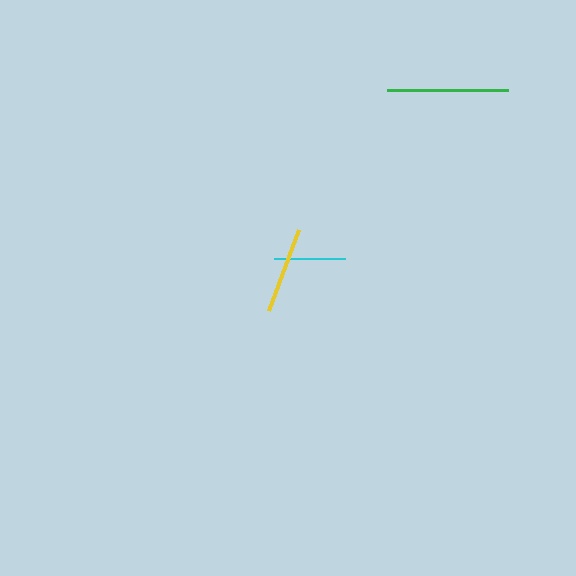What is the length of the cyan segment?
The cyan segment is approximately 71 pixels long.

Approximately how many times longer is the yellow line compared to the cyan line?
The yellow line is approximately 1.2 times the length of the cyan line.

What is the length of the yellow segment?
The yellow segment is approximately 86 pixels long.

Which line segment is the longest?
The green line is the longest at approximately 121 pixels.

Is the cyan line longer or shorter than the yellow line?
The yellow line is longer than the cyan line.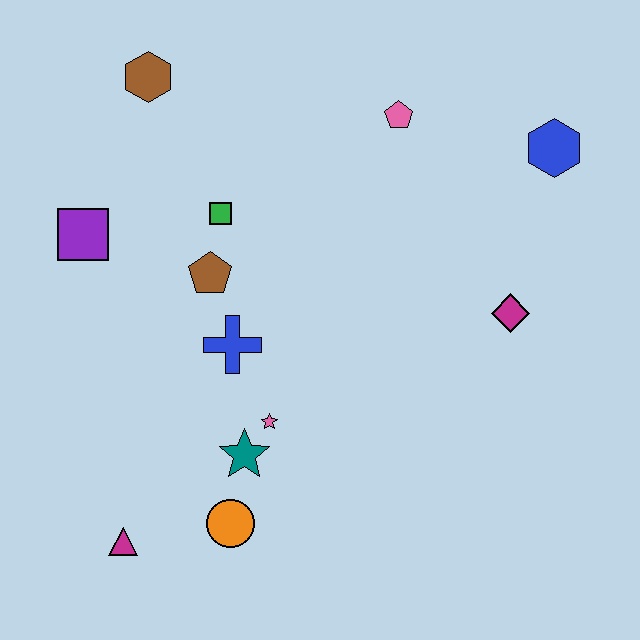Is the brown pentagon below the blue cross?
No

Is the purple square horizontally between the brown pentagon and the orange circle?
No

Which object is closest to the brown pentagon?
The green square is closest to the brown pentagon.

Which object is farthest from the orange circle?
The blue hexagon is farthest from the orange circle.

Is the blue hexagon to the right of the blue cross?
Yes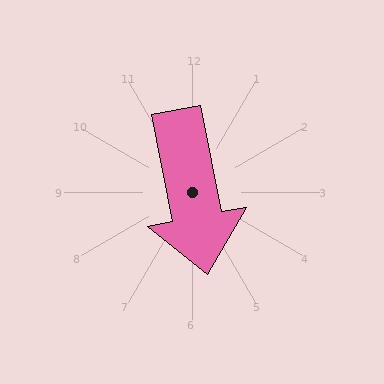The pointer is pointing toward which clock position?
Roughly 6 o'clock.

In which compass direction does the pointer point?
South.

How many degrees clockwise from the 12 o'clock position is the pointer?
Approximately 169 degrees.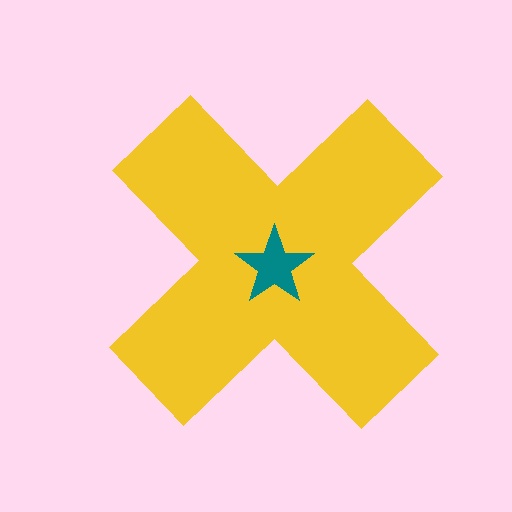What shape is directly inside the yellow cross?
The teal star.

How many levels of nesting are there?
2.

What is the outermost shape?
The yellow cross.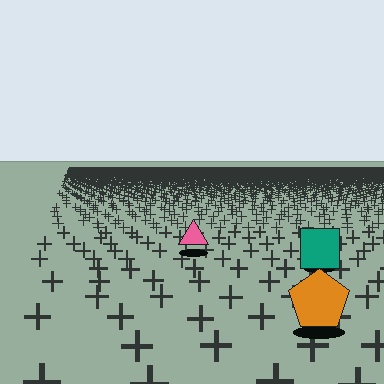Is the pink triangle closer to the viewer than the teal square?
No. The teal square is closer — you can tell from the texture gradient: the ground texture is coarser near it.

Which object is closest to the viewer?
The orange pentagon is closest. The texture marks near it are larger and more spread out.